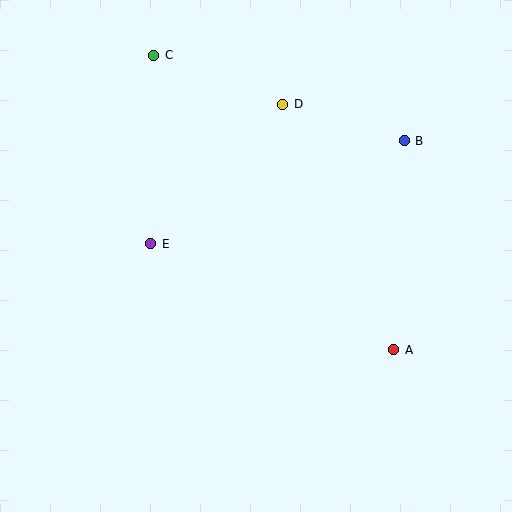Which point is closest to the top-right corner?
Point B is closest to the top-right corner.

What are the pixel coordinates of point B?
Point B is at (404, 141).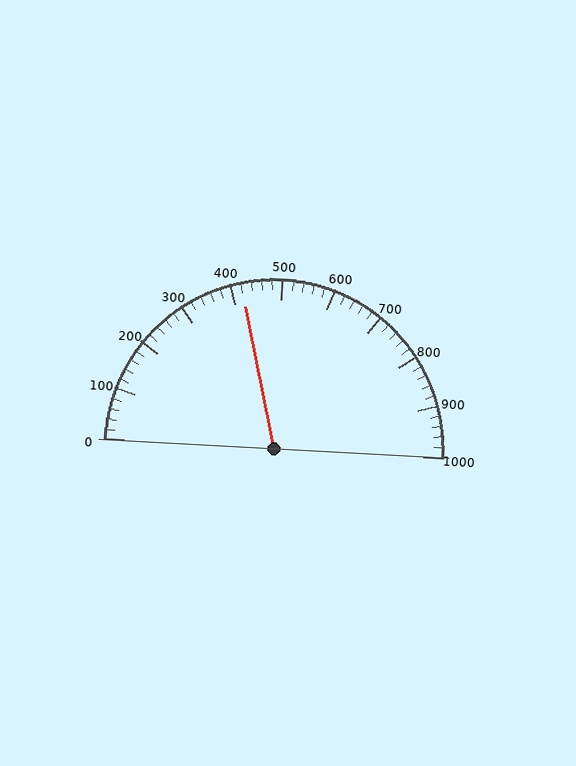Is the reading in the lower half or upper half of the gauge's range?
The reading is in the lower half of the range (0 to 1000).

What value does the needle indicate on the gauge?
The needle indicates approximately 420.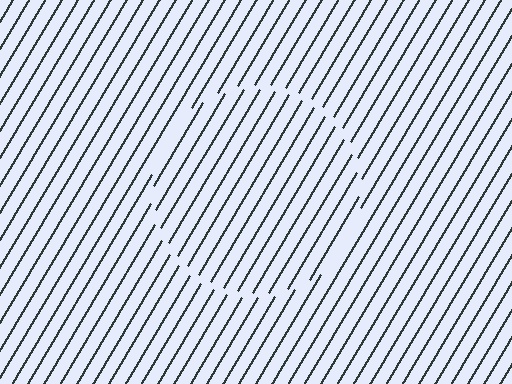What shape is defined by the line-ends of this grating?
An illusory circle. The interior of the shape contains the same grating, shifted by half a period — the contour is defined by the phase discontinuity where line-ends from the inner and outer gratings abut.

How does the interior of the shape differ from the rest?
The interior of the shape contains the same grating, shifted by half a period — the contour is defined by the phase discontinuity where line-ends from the inner and outer gratings abut.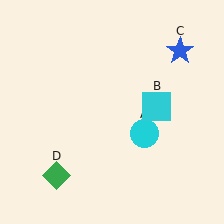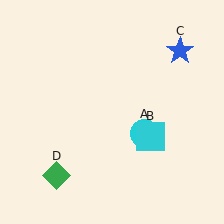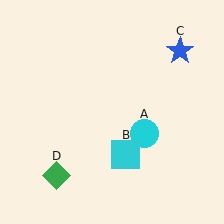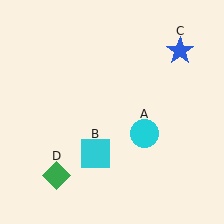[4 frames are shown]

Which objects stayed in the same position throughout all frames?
Cyan circle (object A) and blue star (object C) and green diamond (object D) remained stationary.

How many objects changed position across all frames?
1 object changed position: cyan square (object B).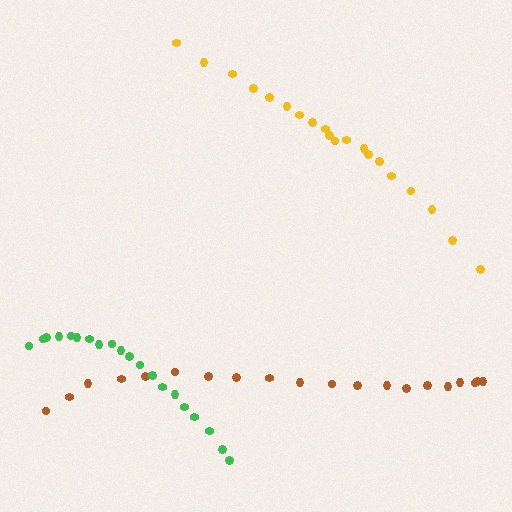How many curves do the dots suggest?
There are 3 distinct paths.